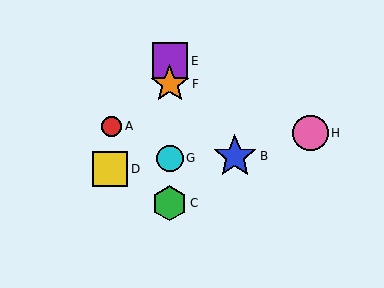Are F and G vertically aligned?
Yes, both are at x≈170.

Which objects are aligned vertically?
Objects C, E, F, G are aligned vertically.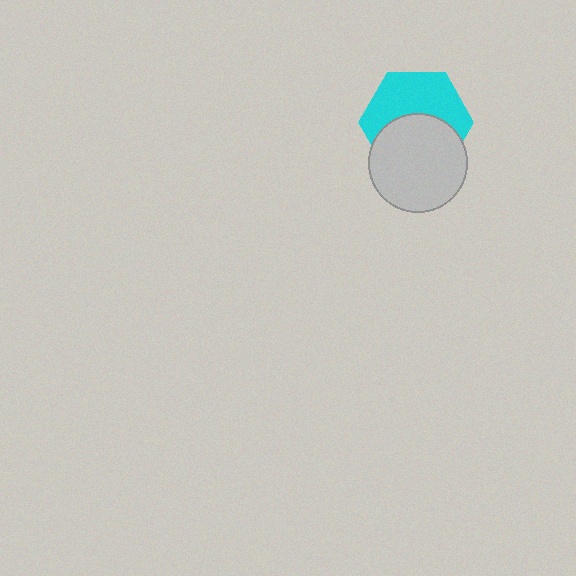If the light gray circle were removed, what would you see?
You would see the complete cyan hexagon.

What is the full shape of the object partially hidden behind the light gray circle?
The partially hidden object is a cyan hexagon.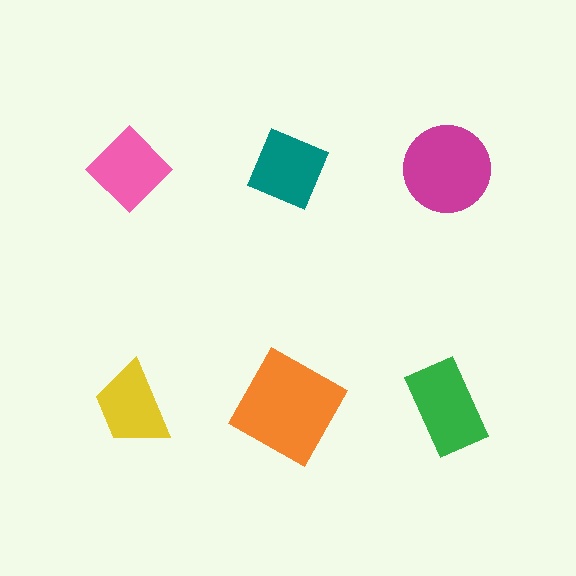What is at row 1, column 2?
A teal diamond.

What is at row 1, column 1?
A pink diamond.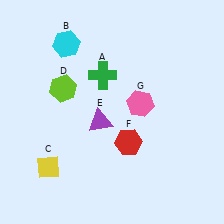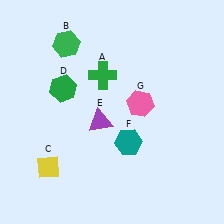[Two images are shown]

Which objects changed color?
B changed from cyan to green. D changed from lime to green. F changed from red to teal.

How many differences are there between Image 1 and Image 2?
There are 3 differences between the two images.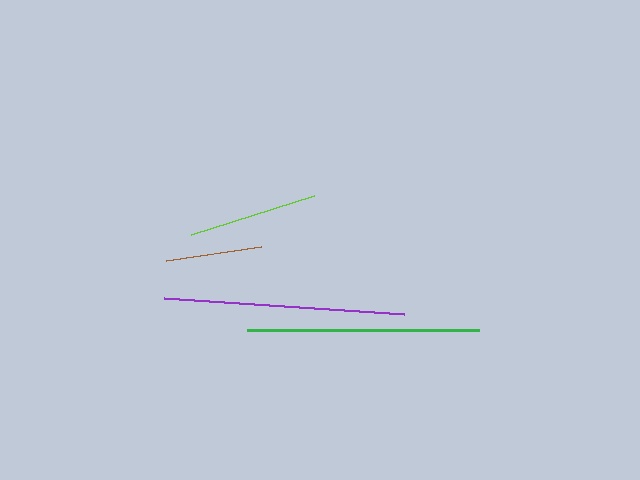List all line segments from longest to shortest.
From longest to shortest: purple, green, lime, brown.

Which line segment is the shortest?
The brown line is the shortest at approximately 96 pixels.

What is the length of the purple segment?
The purple segment is approximately 240 pixels long.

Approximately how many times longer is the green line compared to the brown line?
The green line is approximately 2.4 times the length of the brown line.